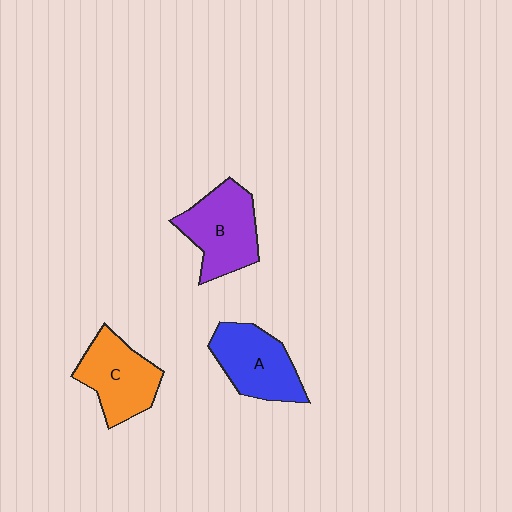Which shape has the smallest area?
Shape C (orange).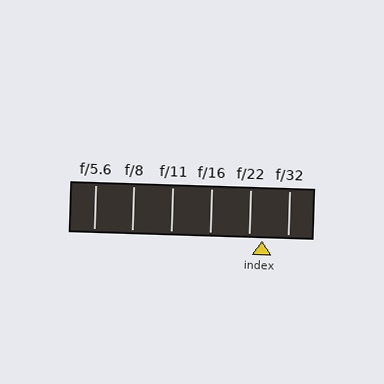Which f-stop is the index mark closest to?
The index mark is closest to f/22.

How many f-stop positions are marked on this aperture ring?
There are 6 f-stop positions marked.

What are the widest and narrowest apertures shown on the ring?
The widest aperture shown is f/5.6 and the narrowest is f/32.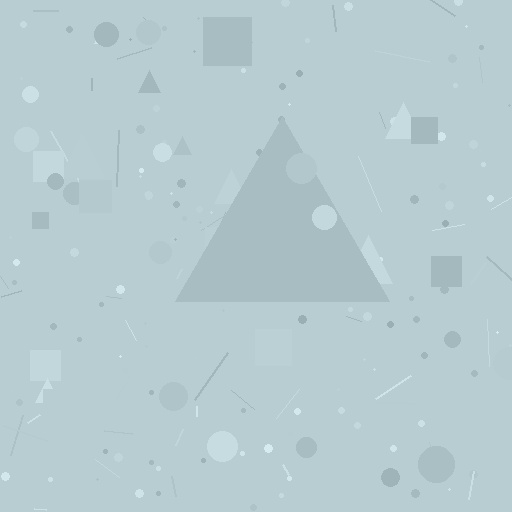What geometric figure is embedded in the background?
A triangle is embedded in the background.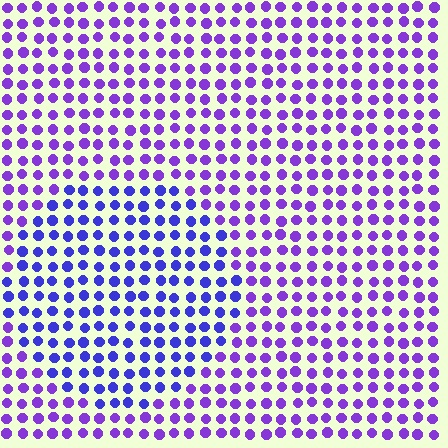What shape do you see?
I see a circle.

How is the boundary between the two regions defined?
The boundary is defined purely by a slight shift in hue (about 28 degrees). Spacing, size, and orientation are identical on both sides.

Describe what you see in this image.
The image is filled with small purple elements in a uniform arrangement. A circle-shaped region is visible where the elements are tinted to a slightly different hue, forming a subtle color boundary.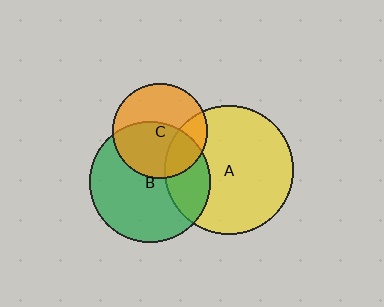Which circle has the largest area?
Circle A (yellow).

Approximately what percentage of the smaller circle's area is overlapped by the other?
Approximately 55%.